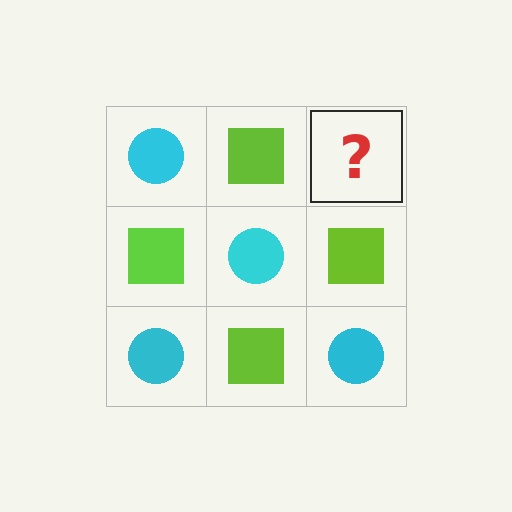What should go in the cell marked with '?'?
The missing cell should contain a cyan circle.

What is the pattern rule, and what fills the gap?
The rule is that it alternates cyan circle and lime square in a checkerboard pattern. The gap should be filled with a cyan circle.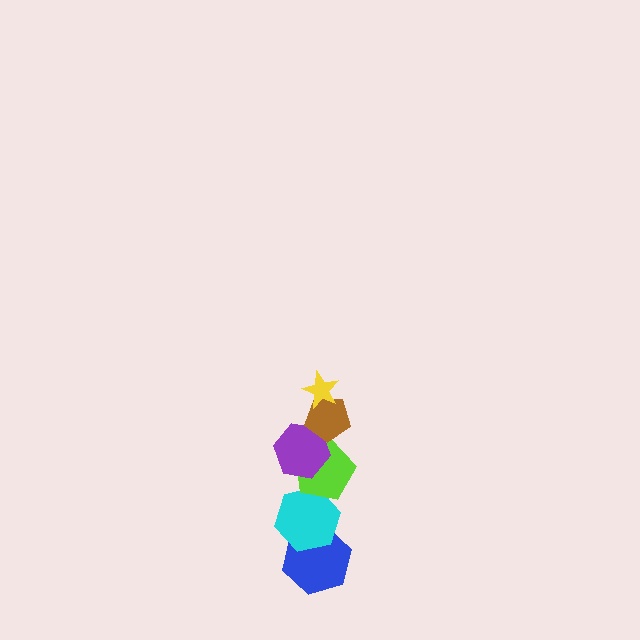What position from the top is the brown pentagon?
The brown pentagon is 2nd from the top.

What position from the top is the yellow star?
The yellow star is 1st from the top.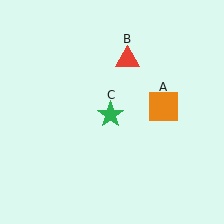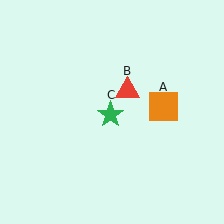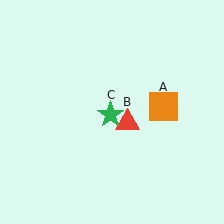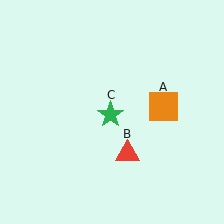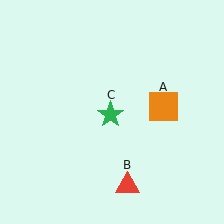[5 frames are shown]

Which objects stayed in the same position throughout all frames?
Orange square (object A) and green star (object C) remained stationary.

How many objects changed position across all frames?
1 object changed position: red triangle (object B).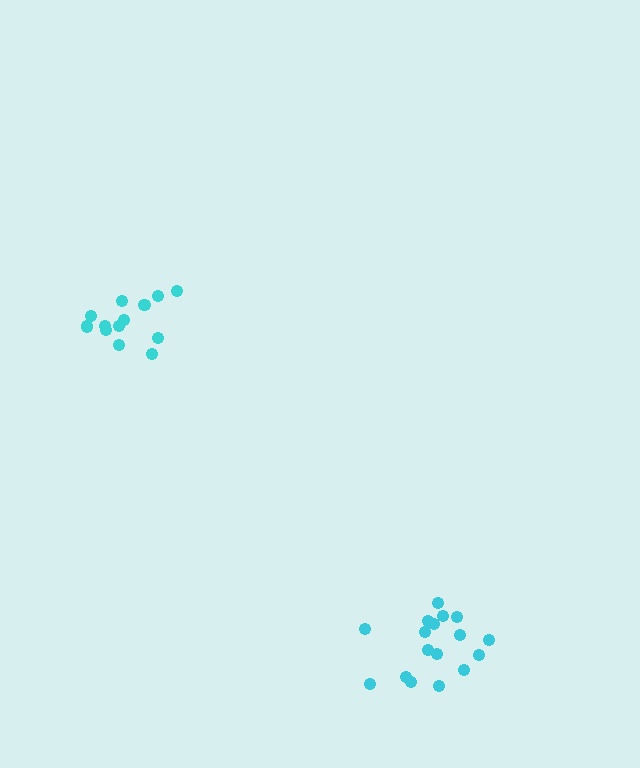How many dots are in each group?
Group 1: 13 dots, Group 2: 17 dots (30 total).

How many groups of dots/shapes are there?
There are 2 groups.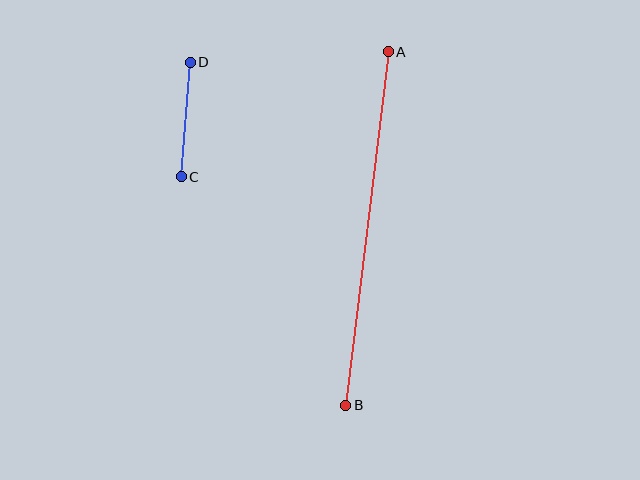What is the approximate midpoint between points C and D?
The midpoint is at approximately (186, 120) pixels.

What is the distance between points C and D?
The distance is approximately 115 pixels.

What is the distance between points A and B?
The distance is approximately 356 pixels.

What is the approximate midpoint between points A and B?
The midpoint is at approximately (367, 229) pixels.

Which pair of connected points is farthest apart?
Points A and B are farthest apart.